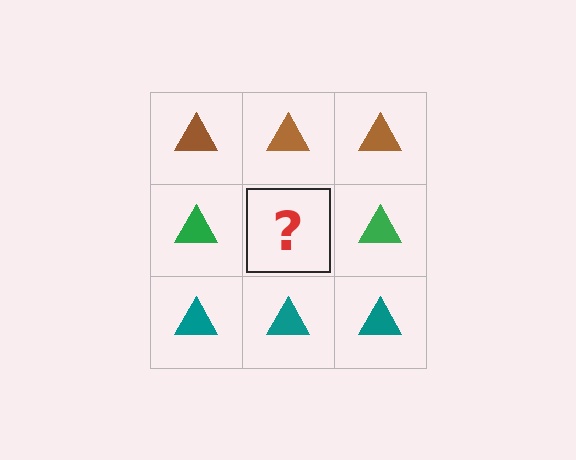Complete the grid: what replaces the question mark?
The question mark should be replaced with a green triangle.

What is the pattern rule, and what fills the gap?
The rule is that each row has a consistent color. The gap should be filled with a green triangle.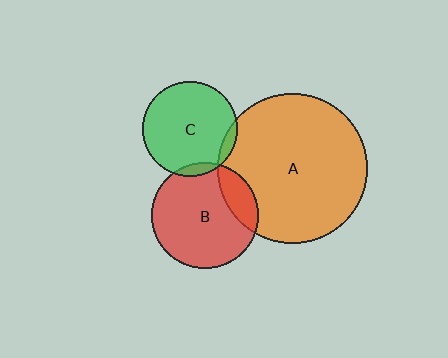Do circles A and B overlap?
Yes.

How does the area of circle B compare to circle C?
Approximately 1.3 times.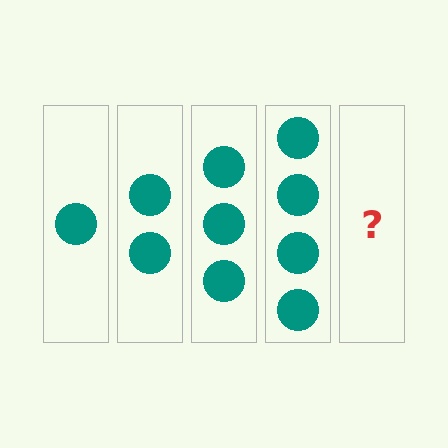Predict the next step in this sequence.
The next step is 5 circles.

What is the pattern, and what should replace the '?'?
The pattern is that each step adds one more circle. The '?' should be 5 circles.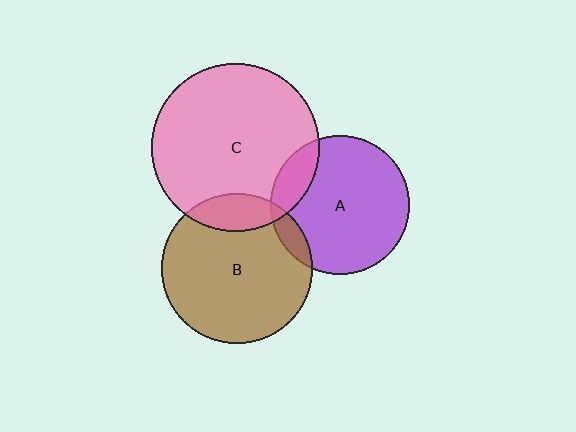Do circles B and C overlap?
Yes.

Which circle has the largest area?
Circle C (pink).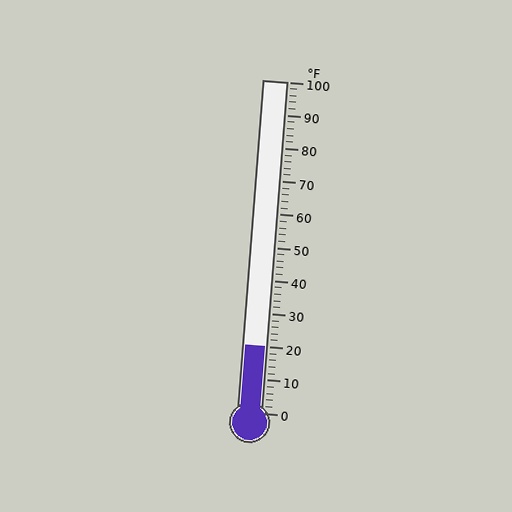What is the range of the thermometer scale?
The thermometer scale ranges from 0°F to 100°F.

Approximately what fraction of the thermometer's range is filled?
The thermometer is filled to approximately 20% of its range.